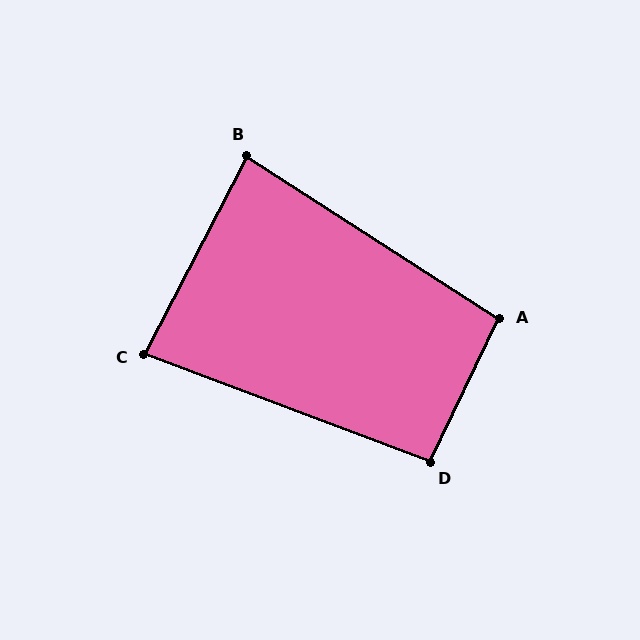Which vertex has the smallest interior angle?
C, at approximately 83 degrees.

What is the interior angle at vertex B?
Approximately 85 degrees (acute).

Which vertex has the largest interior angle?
A, at approximately 97 degrees.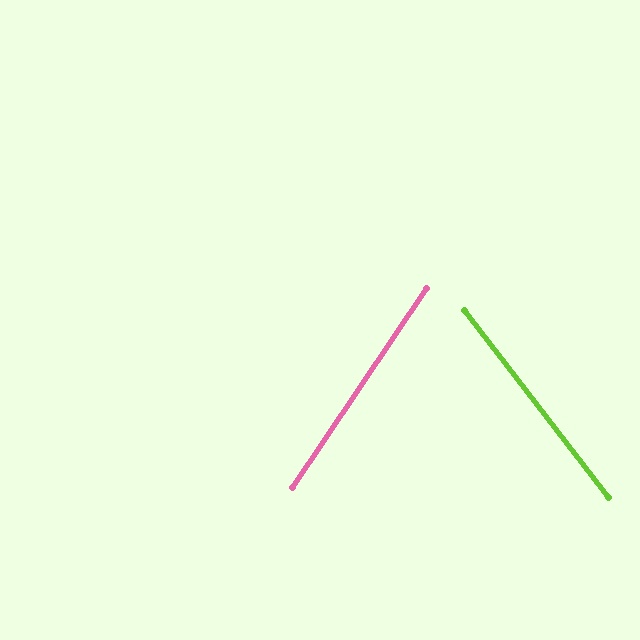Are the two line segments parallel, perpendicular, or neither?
Neither parallel nor perpendicular — they differ by about 72°.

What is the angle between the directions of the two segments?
Approximately 72 degrees.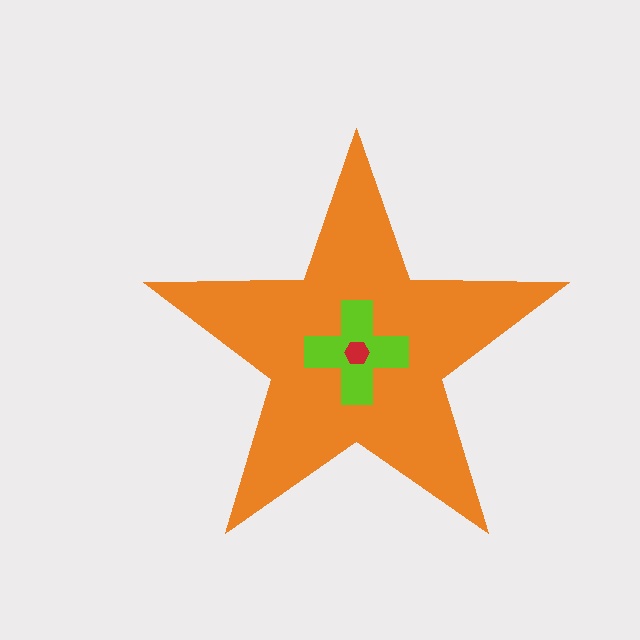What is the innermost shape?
The red hexagon.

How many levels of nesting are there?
3.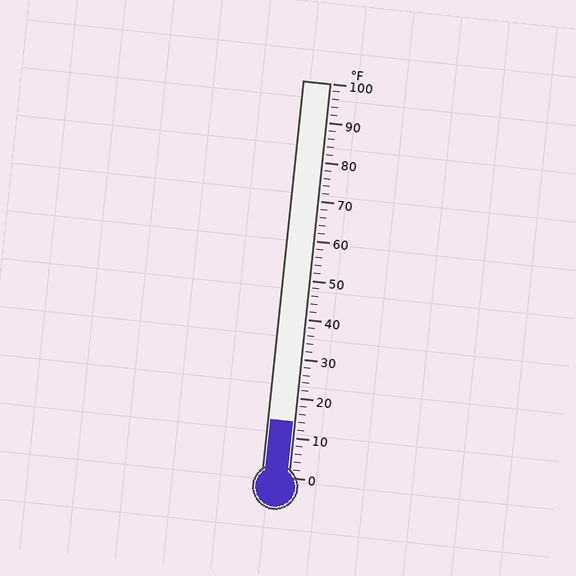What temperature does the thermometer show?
The thermometer shows approximately 14°F.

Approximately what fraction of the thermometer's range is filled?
The thermometer is filled to approximately 15% of its range.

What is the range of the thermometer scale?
The thermometer scale ranges from 0°F to 100°F.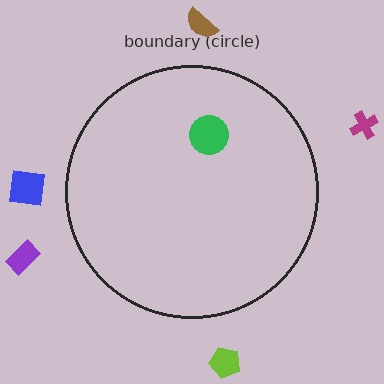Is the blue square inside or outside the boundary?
Outside.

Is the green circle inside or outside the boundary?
Inside.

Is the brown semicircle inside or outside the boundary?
Outside.